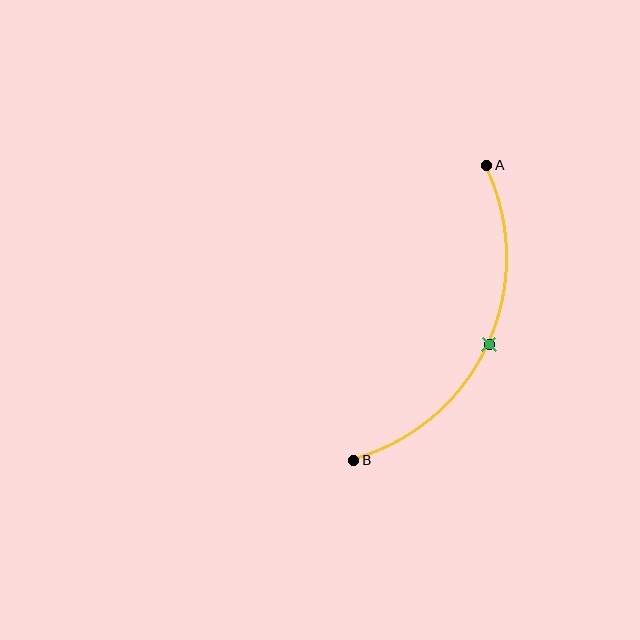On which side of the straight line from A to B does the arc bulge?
The arc bulges to the right of the straight line connecting A and B.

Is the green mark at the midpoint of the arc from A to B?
Yes. The green mark lies on the arc at equal arc-length from both A and B — it is the arc midpoint.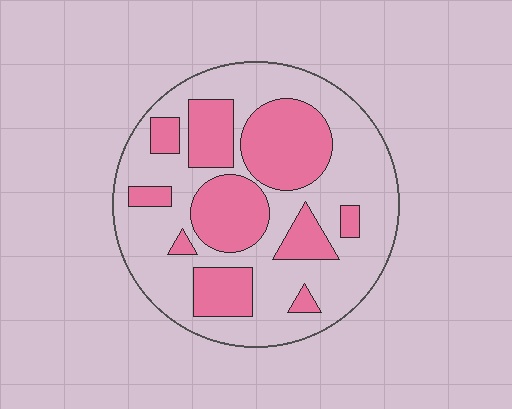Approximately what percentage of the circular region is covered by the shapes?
Approximately 35%.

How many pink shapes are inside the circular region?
10.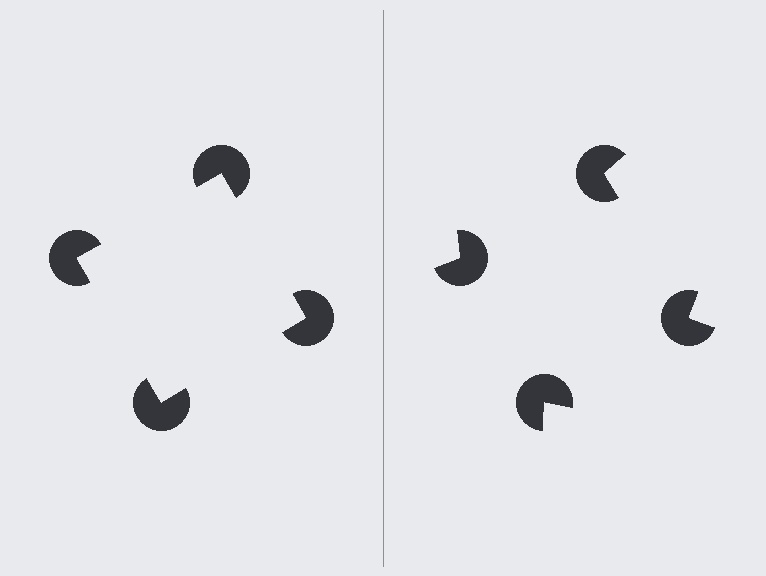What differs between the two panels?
The pac-man discs are positioned identically on both sides; only the wedge orientations differ. On the left they align to a square; on the right they are misaligned.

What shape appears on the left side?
An illusory square.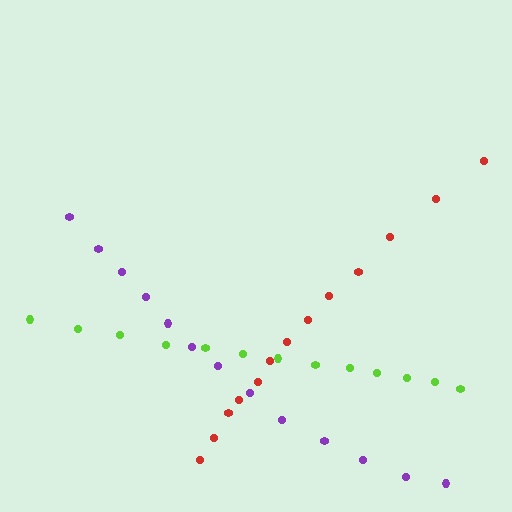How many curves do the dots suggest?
There are 3 distinct paths.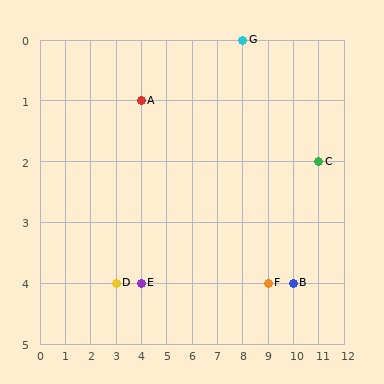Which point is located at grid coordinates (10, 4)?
Point B is at (10, 4).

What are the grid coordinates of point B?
Point B is at grid coordinates (10, 4).